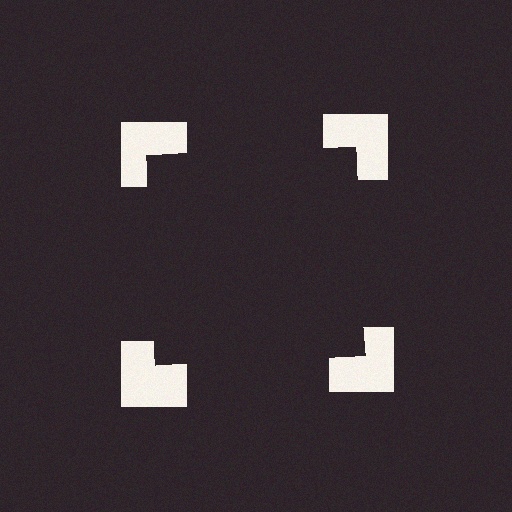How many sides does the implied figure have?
4 sides.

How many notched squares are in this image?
There are 4 — one at each vertex of the illusory square.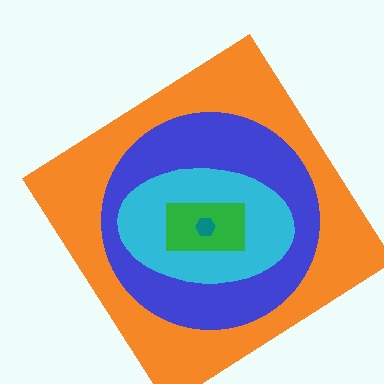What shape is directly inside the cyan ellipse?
The green rectangle.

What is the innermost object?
The teal hexagon.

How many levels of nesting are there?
5.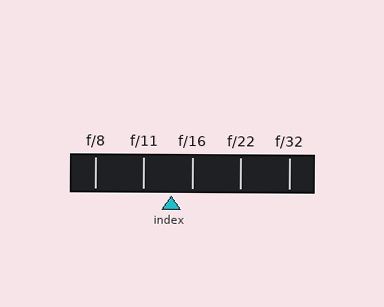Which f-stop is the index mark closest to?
The index mark is closest to f/16.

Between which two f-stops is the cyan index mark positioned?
The index mark is between f/11 and f/16.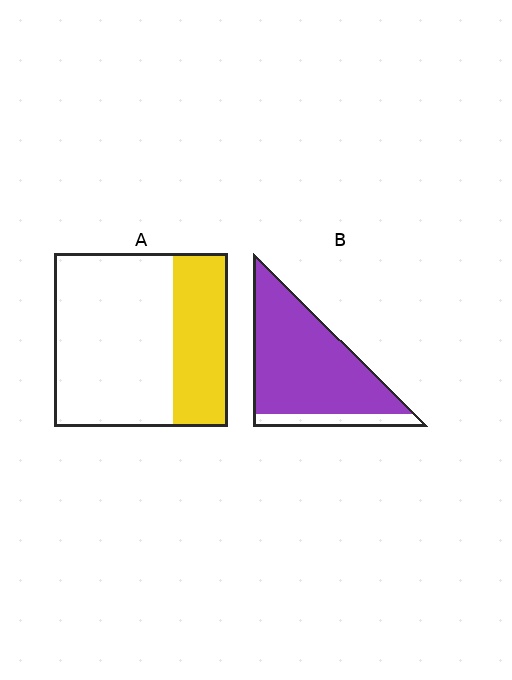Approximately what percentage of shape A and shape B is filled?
A is approximately 30% and B is approximately 85%.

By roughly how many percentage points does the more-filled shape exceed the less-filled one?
By roughly 55 percentage points (B over A).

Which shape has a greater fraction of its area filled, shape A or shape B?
Shape B.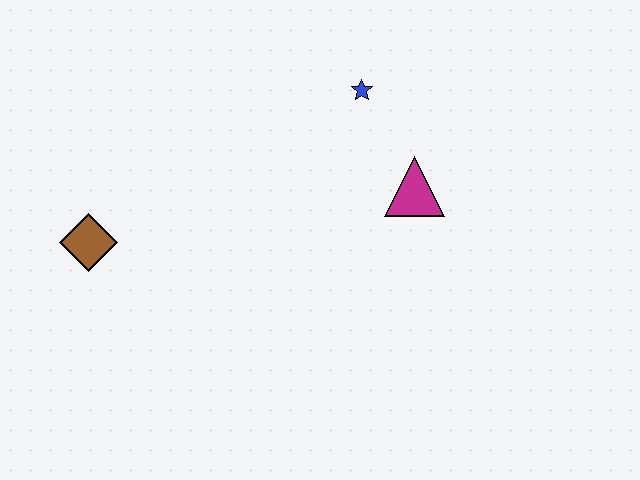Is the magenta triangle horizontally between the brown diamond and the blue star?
No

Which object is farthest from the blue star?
The brown diamond is farthest from the blue star.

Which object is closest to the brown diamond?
The blue star is closest to the brown diamond.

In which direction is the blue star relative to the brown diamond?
The blue star is to the right of the brown diamond.